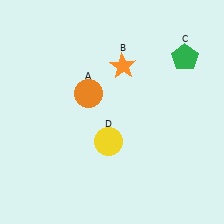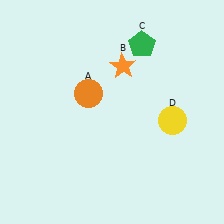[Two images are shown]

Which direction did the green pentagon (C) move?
The green pentagon (C) moved left.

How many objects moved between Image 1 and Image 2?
2 objects moved between the two images.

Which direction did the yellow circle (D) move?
The yellow circle (D) moved right.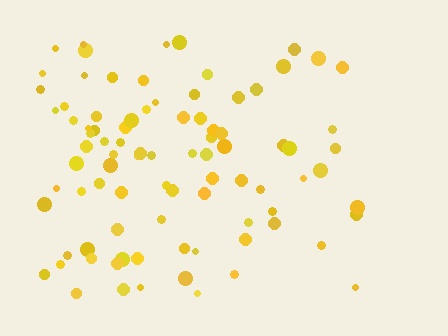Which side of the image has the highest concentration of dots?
The left.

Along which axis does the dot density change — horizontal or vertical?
Horizontal.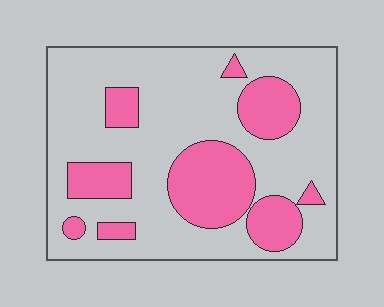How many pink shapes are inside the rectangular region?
9.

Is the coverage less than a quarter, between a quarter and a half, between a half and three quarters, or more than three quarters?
Between a quarter and a half.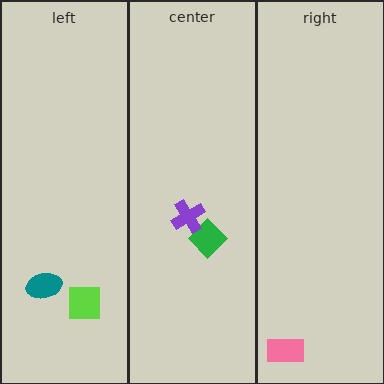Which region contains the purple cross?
The center region.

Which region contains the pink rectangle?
The right region.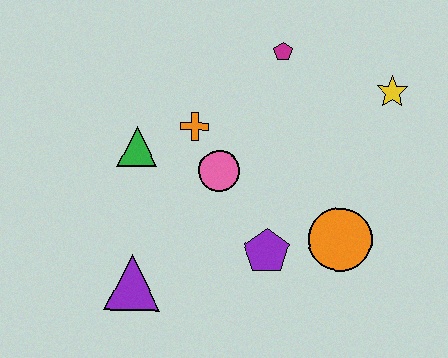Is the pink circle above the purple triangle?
Yes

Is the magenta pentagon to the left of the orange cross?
No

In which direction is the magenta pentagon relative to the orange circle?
The magenta pentagon is above the orange circle.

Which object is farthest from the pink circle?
The yellow star is farthest from the pink circle.